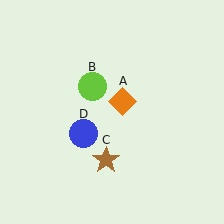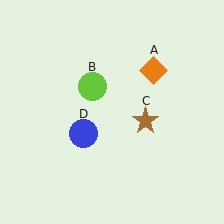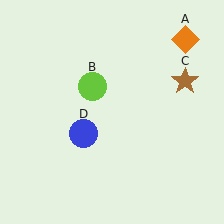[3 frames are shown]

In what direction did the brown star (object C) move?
The brown star (object C) moved up and to the right.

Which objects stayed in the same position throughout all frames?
Lime circle (object B) and blue circle (object D) remained stationary.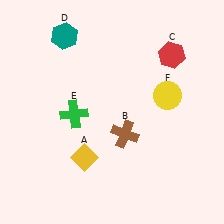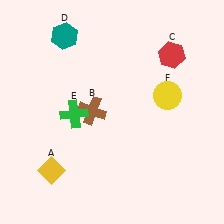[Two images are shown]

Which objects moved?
The objects that moved are: the yellow diamond (A), the brown cross (B).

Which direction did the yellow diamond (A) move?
The yellow diamond (A) moved left.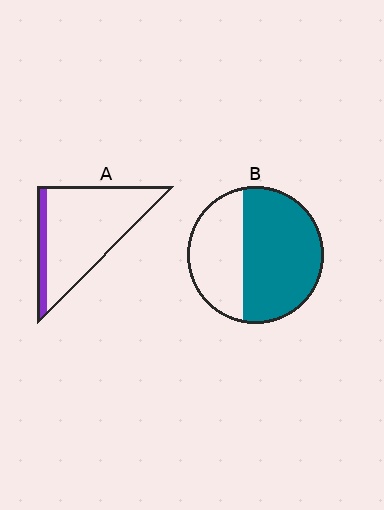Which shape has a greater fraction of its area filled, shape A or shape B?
Shape B.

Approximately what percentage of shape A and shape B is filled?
A is approximately 15% and B is approximately 60%.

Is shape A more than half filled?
No.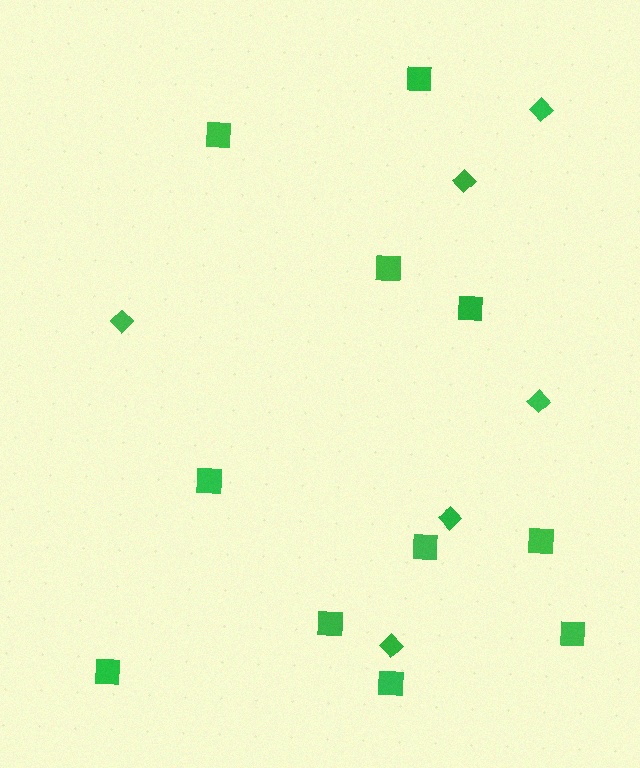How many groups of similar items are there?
There are 2 groups: one group of squares (11) and one group of diamonds (6).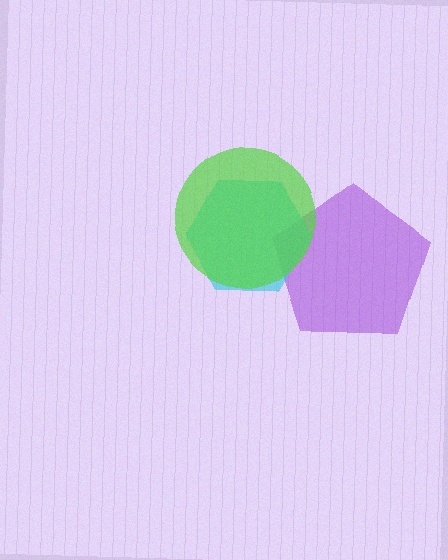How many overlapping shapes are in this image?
There are 3 overlapping shapes in the image.